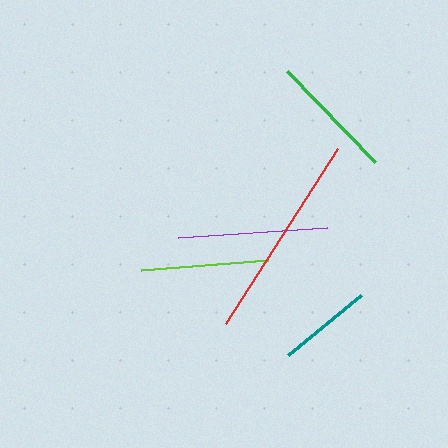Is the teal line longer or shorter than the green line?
The green line is longer than the teal line.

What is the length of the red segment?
The red segment is approximately 208 pixels long.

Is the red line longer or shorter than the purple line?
The red line is longer than the purple line.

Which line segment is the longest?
The red line is the longest at approximately 208 pixels.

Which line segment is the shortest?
The teal line is the shortest at approximately 95 pixels.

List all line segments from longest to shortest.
From longest to shortest: red, purple, lime, green, teal.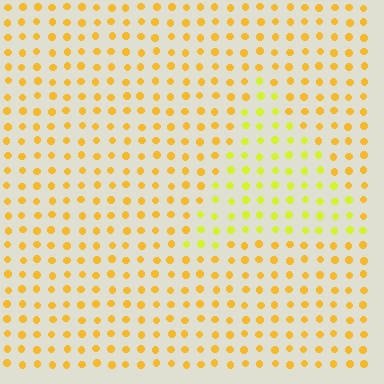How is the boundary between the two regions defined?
The boundary is defined purely by a slight shift in hue (about 28 degrees). Spacing, size, and orientation are identical on both sides.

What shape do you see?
I see a triangle.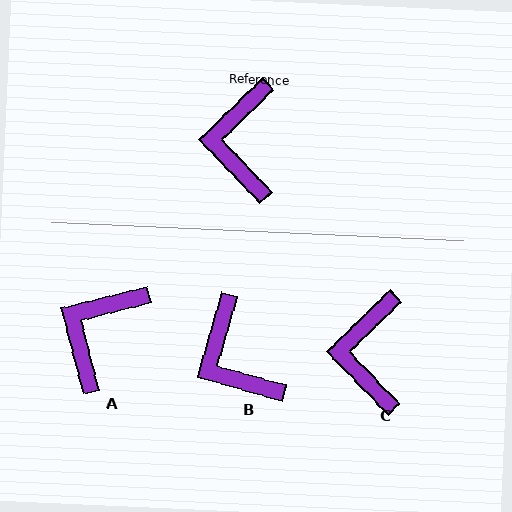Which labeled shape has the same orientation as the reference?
C.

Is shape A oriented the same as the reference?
No, it is off by about 30 degrees.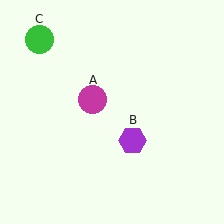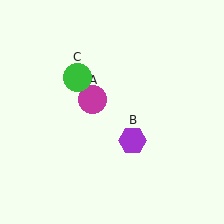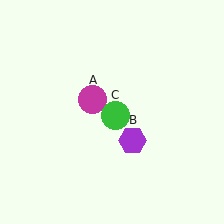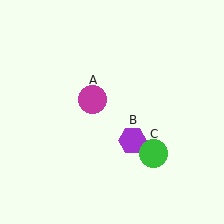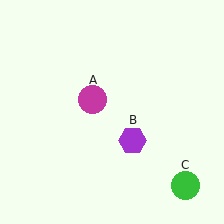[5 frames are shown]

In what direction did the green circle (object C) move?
The green circle (object C) moved down and to the right.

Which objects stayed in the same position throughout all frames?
Magenta circle (object A) and purple hexagon (object B) remained stationary.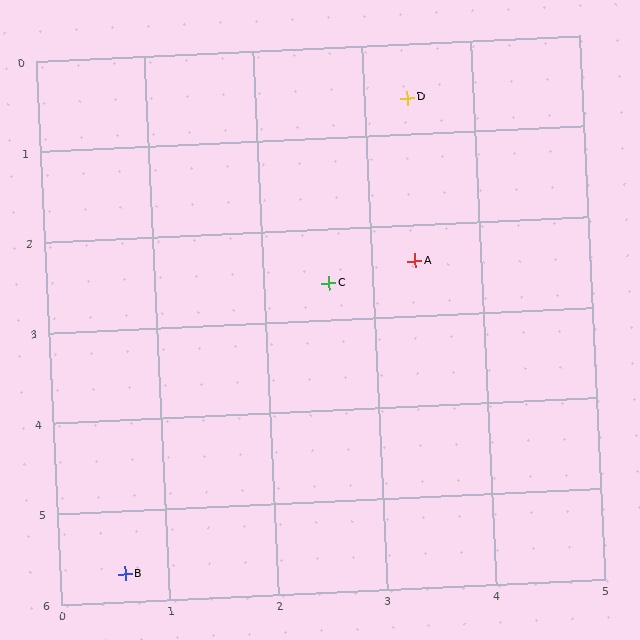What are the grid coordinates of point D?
Point D is at approximately (3.4, 0.6).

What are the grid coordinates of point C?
Point C is at approximately (2.6, 2.6).